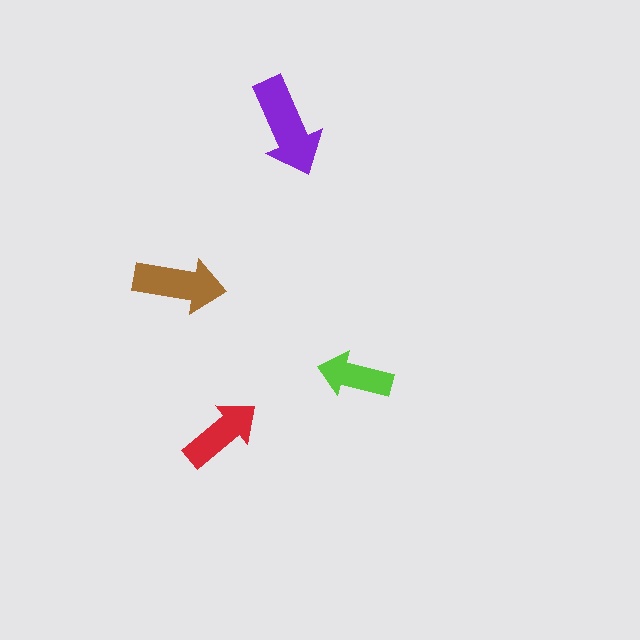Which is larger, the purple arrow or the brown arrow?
The purple one.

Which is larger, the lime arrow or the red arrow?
The red one.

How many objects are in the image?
There are 4 objects in the image.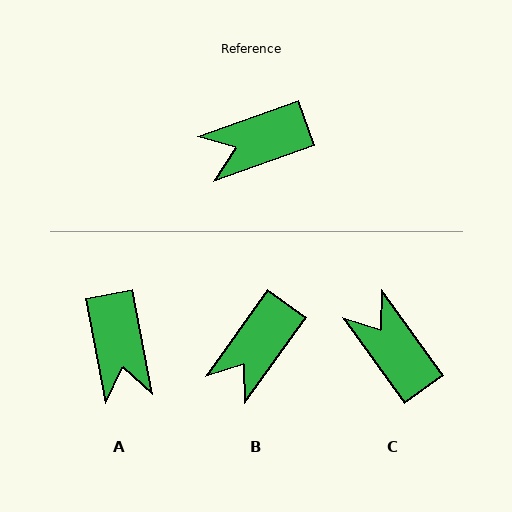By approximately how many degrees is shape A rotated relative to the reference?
Approximately 81 degrees counter-clockwise.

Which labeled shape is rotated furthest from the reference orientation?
A, about 81 degrees away.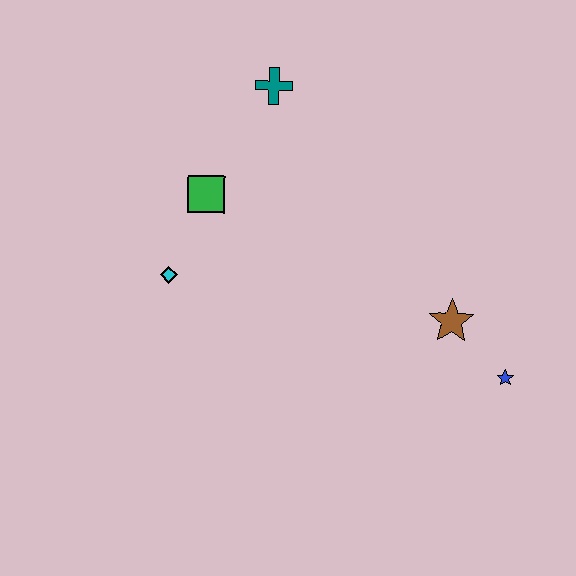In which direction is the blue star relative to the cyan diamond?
The blue star is to the right of the cyan diamond.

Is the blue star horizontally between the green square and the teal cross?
No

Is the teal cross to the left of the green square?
No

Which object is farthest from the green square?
The blue star is farthest from the green square.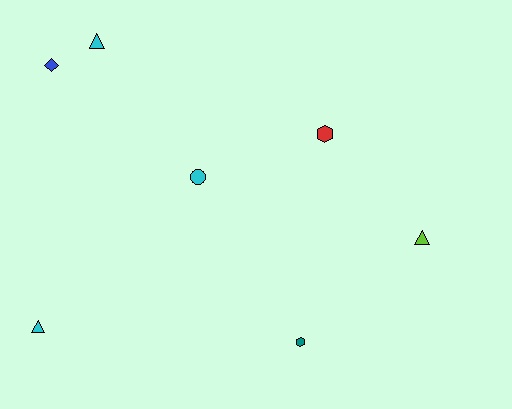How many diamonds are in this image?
There is 1 diamond.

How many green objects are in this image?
There are no green objects.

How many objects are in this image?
There are 7 objects.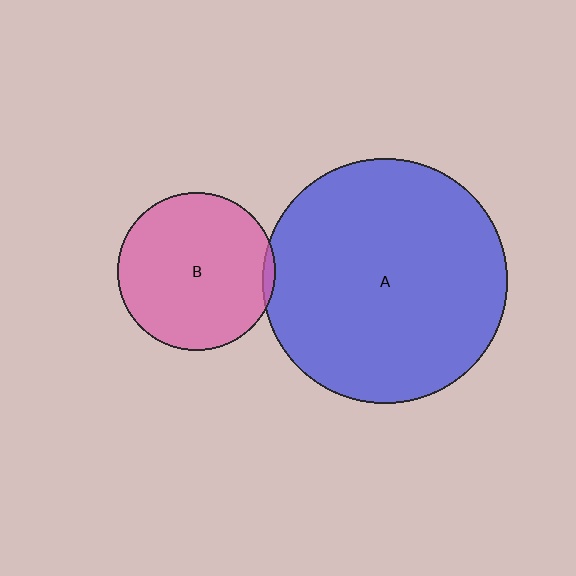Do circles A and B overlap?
Yes.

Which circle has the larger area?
Circle A (blue).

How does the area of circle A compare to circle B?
Approximately 2.4 times.